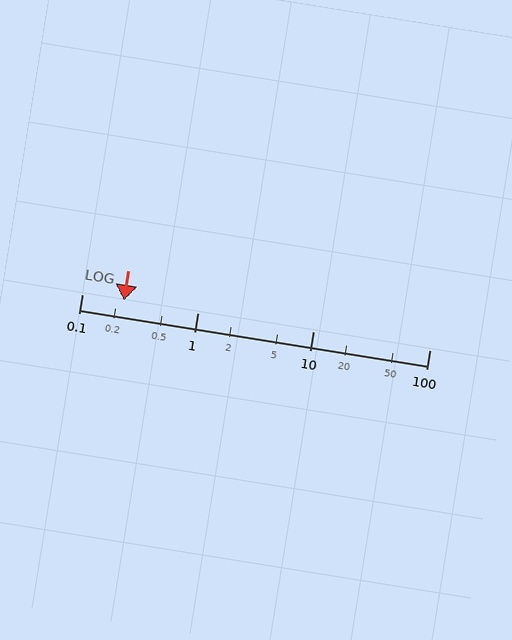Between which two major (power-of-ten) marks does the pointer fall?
The pointer is between 0.1 and 1.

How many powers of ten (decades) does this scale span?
The scale spans 3 decades, from 0.1 to 100.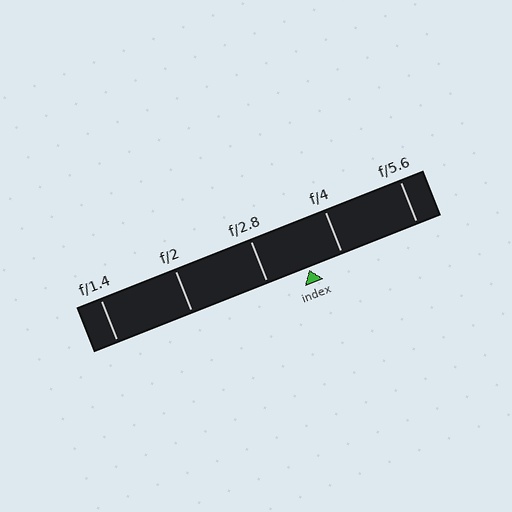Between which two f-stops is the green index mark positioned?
The index mark is between f/2.8 and f/4.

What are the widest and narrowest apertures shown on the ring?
The widest aperture shown is f/1.4 and the narrowest is f/5.6.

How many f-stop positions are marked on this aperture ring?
There are 5 f-stop positions marked.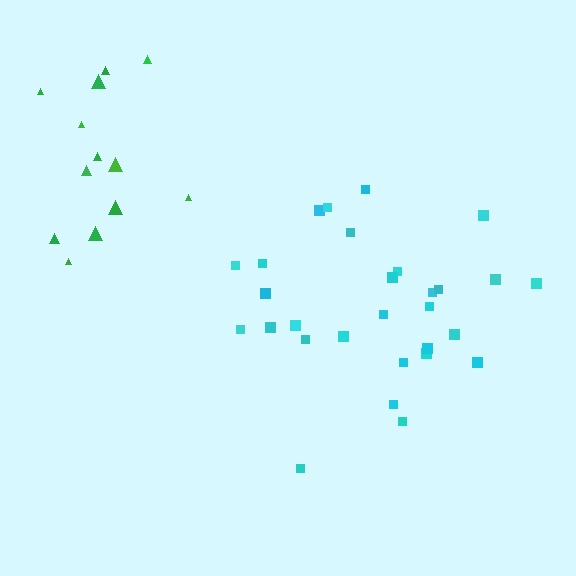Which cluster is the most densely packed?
Cyan.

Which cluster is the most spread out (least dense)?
Green.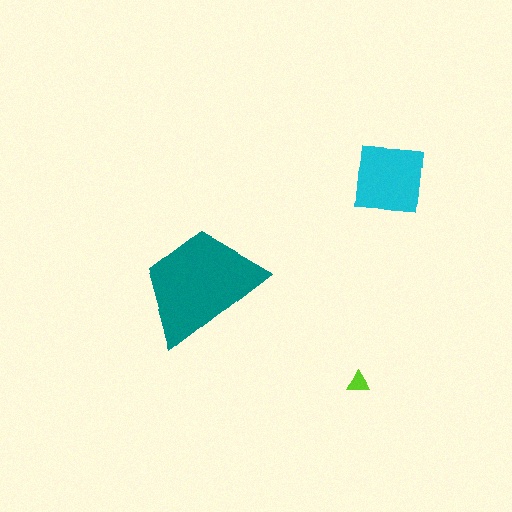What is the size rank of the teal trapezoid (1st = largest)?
1st.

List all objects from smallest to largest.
The lime triangle, the cyan square, the teal trapezoid.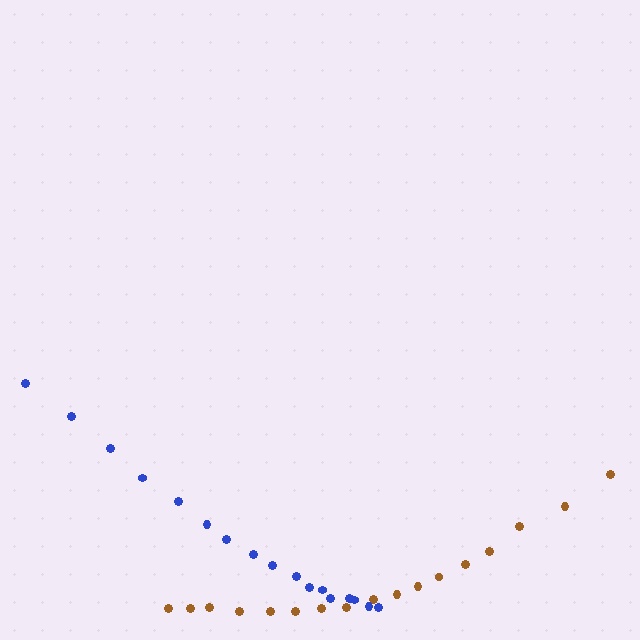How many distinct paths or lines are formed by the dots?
There are 2 distinct paths.